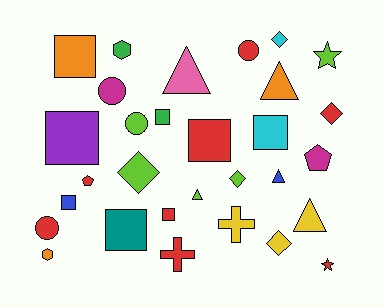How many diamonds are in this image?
There are 5 diamonds.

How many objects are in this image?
There are 30 objects.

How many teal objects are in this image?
There is 1 teal object.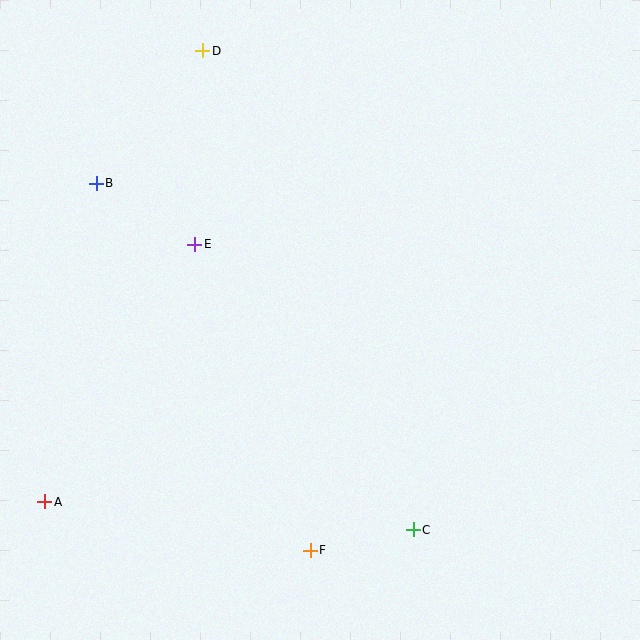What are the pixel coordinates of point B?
Point B is at (96, 183).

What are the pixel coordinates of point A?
Point A is at (45, 502).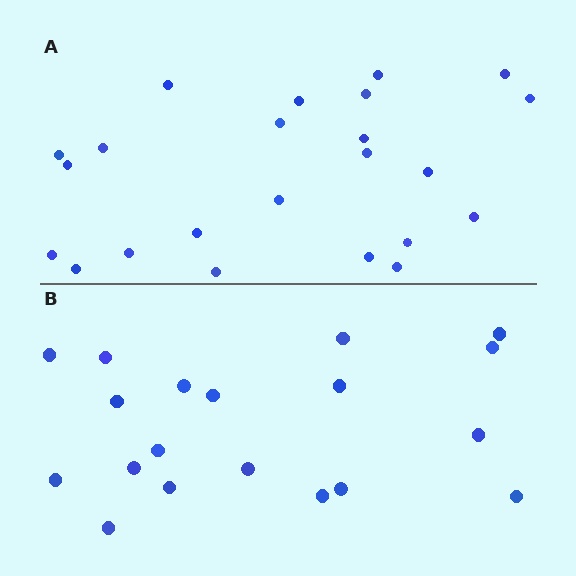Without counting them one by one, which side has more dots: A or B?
Region A (the top region) has more dots.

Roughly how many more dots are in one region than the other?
Region A has about 4 more dots than region B.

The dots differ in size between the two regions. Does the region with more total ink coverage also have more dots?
No. Region B has more total ink coverage because its dots are larger, but region A actually contains more individual dots. Total area can be misleading — the number of items is what matters here.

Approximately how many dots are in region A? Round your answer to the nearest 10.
About 20 dots. (The exact count is 23, which rounds to 20.)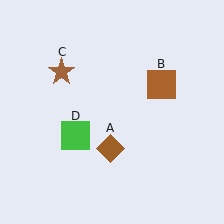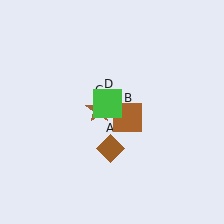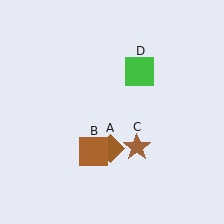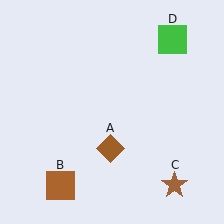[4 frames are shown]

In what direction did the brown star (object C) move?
The brown star (object C) moved down and to the right.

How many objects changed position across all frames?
3 objects changed position: brown square (object B), brown star (object C), green square (object D).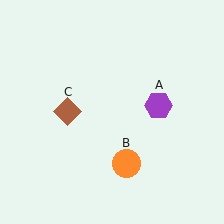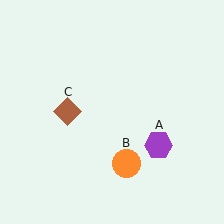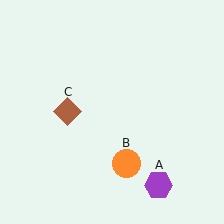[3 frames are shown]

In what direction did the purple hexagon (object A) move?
The purple hexagon (object A) moved down.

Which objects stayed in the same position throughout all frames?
Orange circle (object B) and brown diamond (object C) remained stationary.